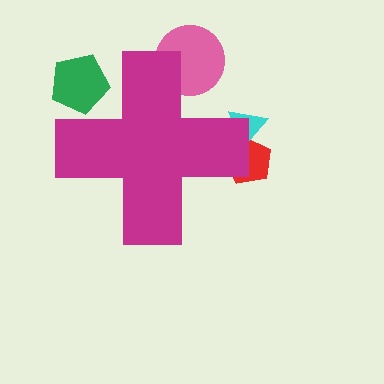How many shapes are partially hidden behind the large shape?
4 shapes are partially hidden.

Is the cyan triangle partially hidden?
Yes, the cyan triangle is partially hidden behind the magenta cross.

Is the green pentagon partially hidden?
Yes, the green pentagon is partially hidden behind the magenta cross.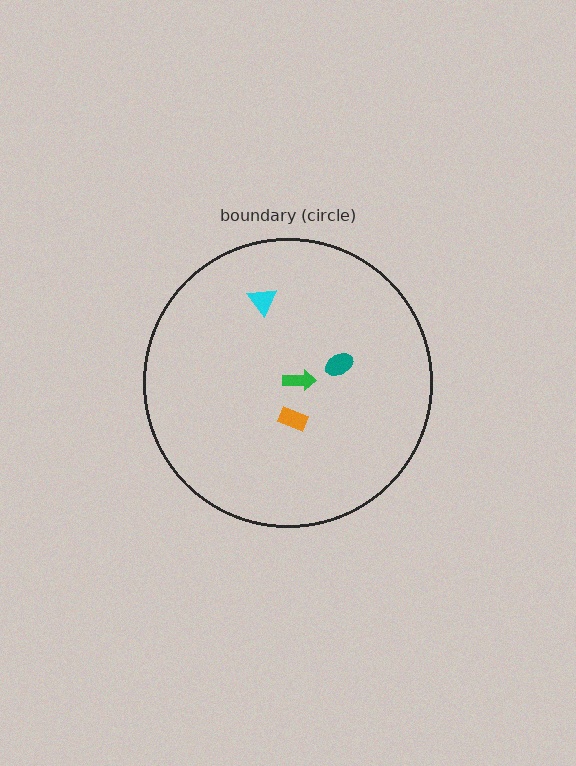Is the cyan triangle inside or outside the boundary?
Inside.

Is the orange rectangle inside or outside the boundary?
Inside.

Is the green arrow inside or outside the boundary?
Inside.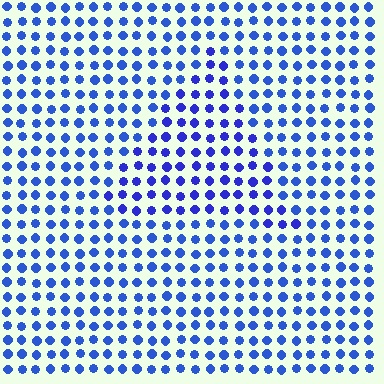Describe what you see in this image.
The image is filled with small blue elements in a uniform arrangement. A triangle-shaped region is visible where the elements are tinted to a slightly different hue, forming a subtle color boundary.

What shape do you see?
I see a triangle.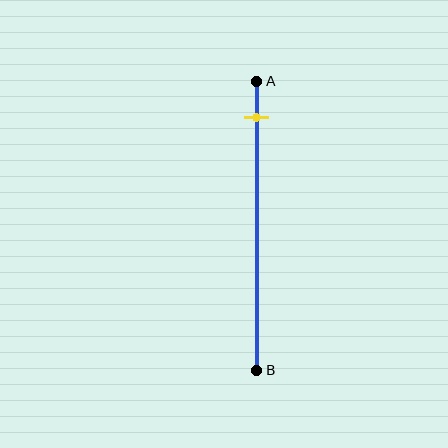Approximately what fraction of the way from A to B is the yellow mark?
The yellow mark is approximately 10% of the way from A to B.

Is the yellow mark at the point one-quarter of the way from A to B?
No, the mark is at about 10% from A, not at the 25% one-quarter point.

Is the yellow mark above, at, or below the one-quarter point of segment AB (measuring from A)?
The yellow mark is above the one-quarter point of segment AB.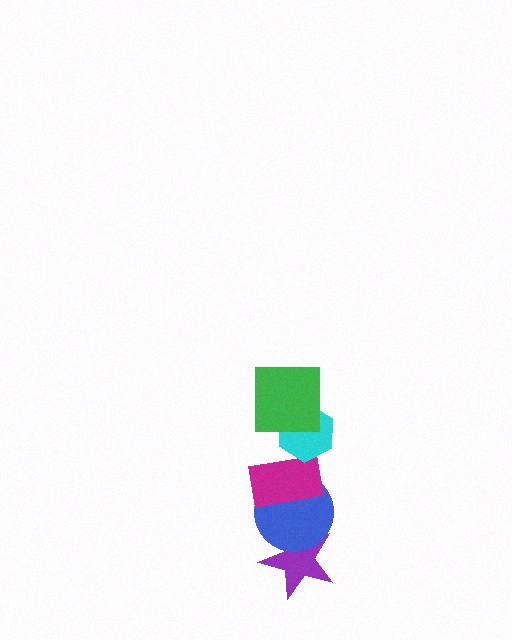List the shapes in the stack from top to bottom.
From top to bottom: the green square, the cyan hexagon, the magenta rectangle, the blue circle, the purple star.